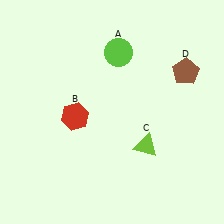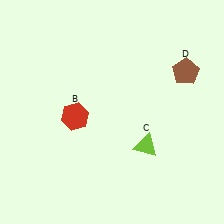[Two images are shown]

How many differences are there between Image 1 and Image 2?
There is 1 difference between the two images.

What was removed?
The lime circle (A) was removed in Image 2.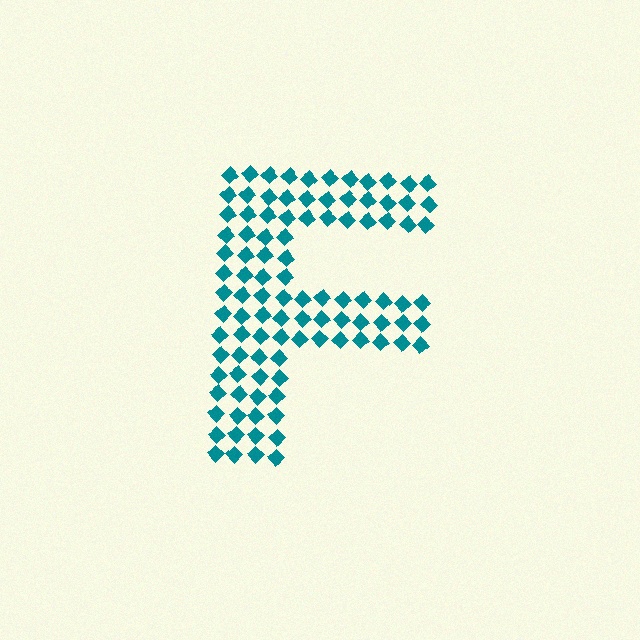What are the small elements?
The small elements are diamonds.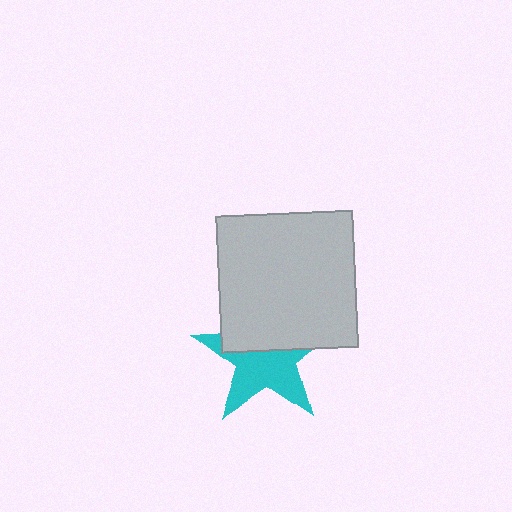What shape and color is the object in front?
The object in front is a light gray square.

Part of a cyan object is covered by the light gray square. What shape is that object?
It is a star.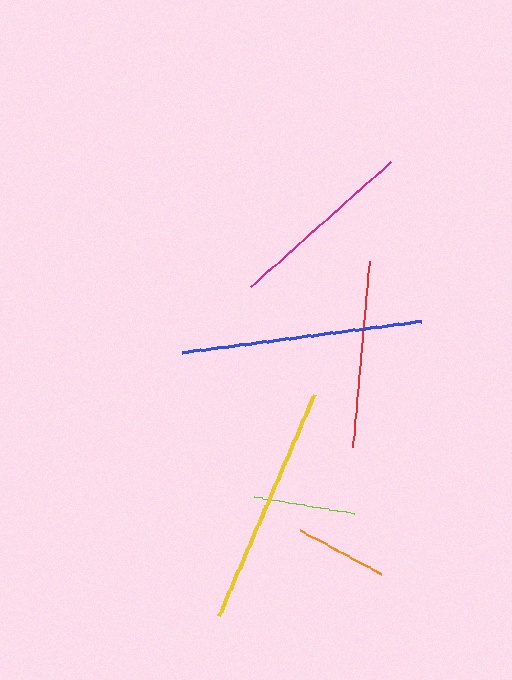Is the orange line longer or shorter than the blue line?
The blue line is longer than the orange line.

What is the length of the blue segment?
The blue segment is approximately 241 pixels long.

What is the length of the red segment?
The red segment is approximately 186 pixels long.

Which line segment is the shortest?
The orange line is the shortest at approximately 92 pixels.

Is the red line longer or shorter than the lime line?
The red line is longer than the lime line.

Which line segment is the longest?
The blue line is the longest at approximately 241 pixels.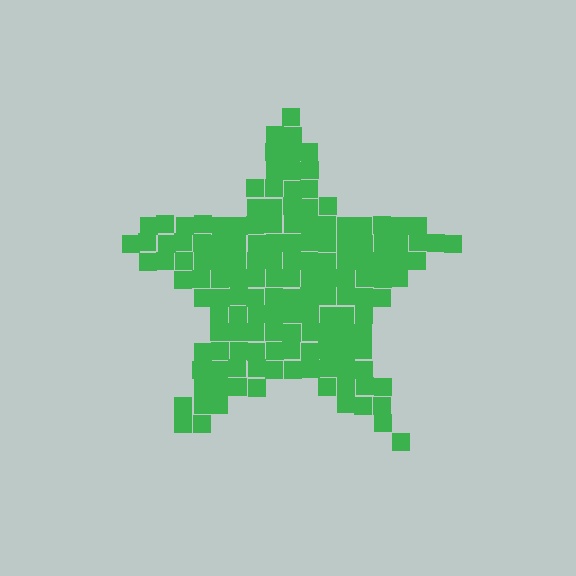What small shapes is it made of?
It is made of small squares.